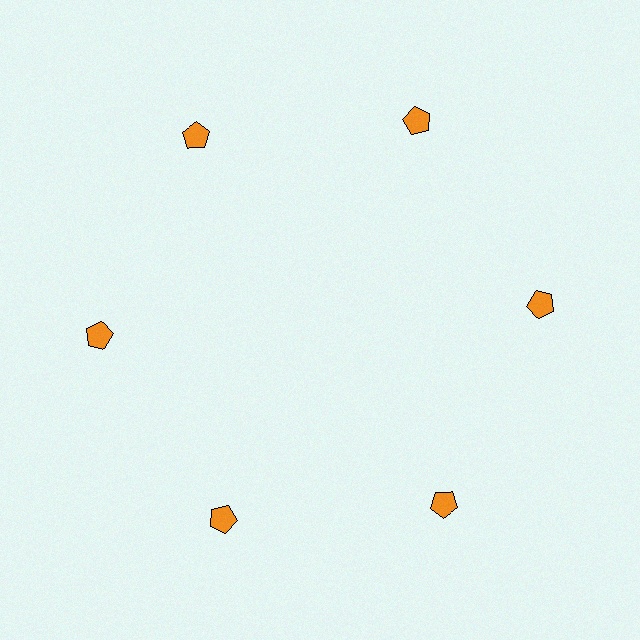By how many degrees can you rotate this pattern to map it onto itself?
The pattern maps onto itself every 60 degrees of rotation.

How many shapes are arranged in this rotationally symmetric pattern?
There are 6 shapes, arranged in 6 groups of 1.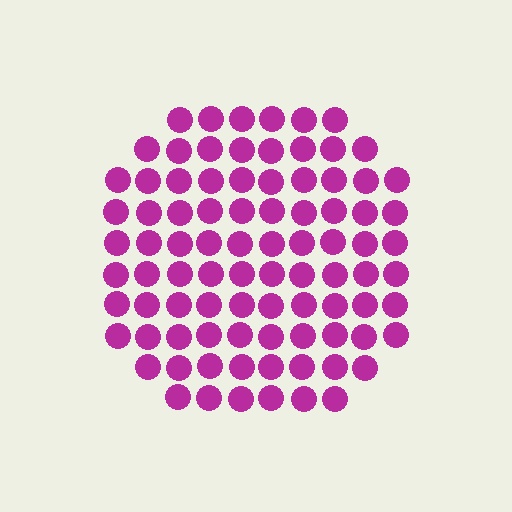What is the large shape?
The large shape is a circle.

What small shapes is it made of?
It is made of small circles.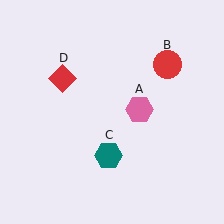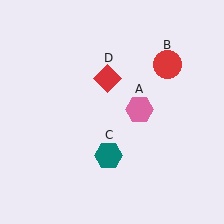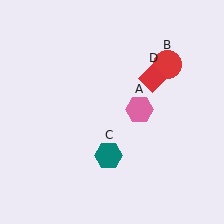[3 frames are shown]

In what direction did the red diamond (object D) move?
The red diamond (object D) moved right.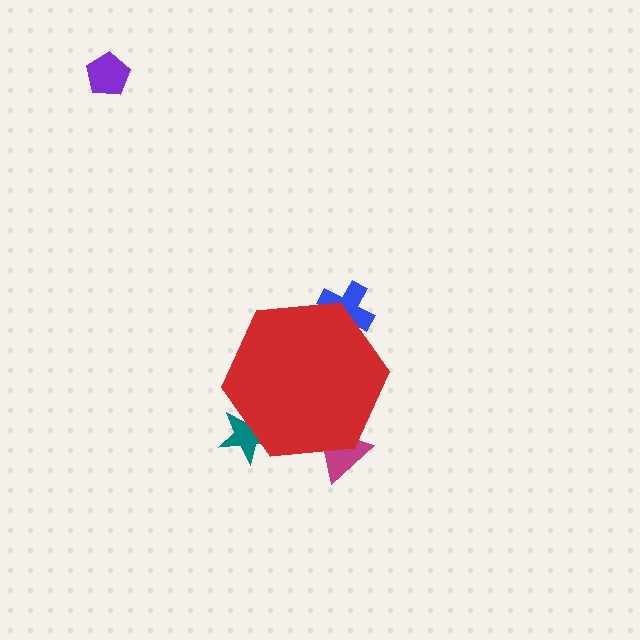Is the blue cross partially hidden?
Yes, the blue cross is partially hidden behind the red hexagon.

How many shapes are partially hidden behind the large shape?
3 shapes are partially hidden.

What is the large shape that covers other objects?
A red hexagon.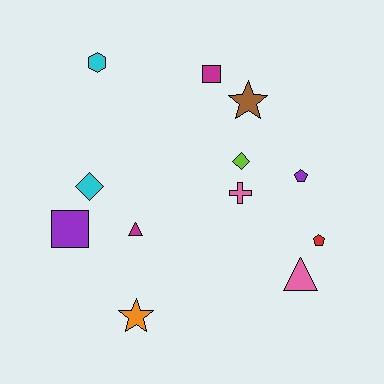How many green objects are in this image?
There are no green objects.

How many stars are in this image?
There are 2 stars.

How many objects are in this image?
There are 12 objects.